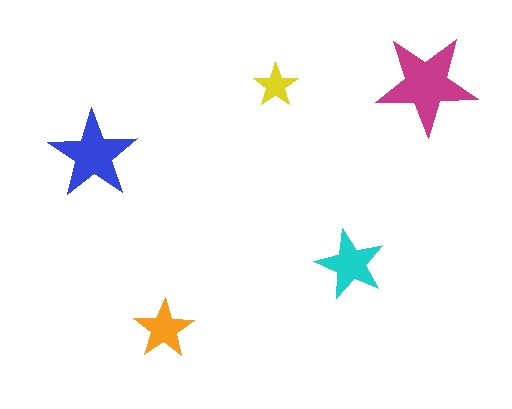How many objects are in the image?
There are 5 objects in the image.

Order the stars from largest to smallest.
the magenta one, the blue one, the cyan one, the orange one, the yellow one.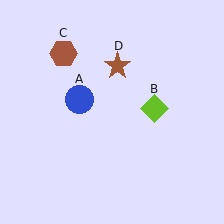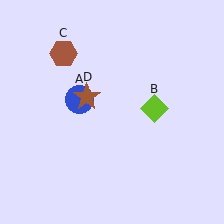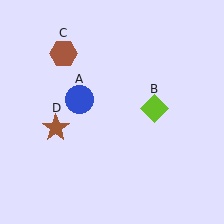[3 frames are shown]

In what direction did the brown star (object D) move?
The brown star (object D) moved down and to the left.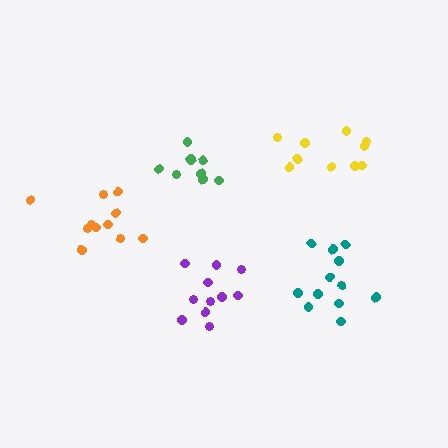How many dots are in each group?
Group 1: 10 dots, Group 2: 10 dots, Group 3: 11 dots, Group 4: 12 dots, Group 5: 11 dots (54 total).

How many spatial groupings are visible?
There are 5 spatial groupings.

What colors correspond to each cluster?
The clusters are colored: yellow, green, orange, teal, purple.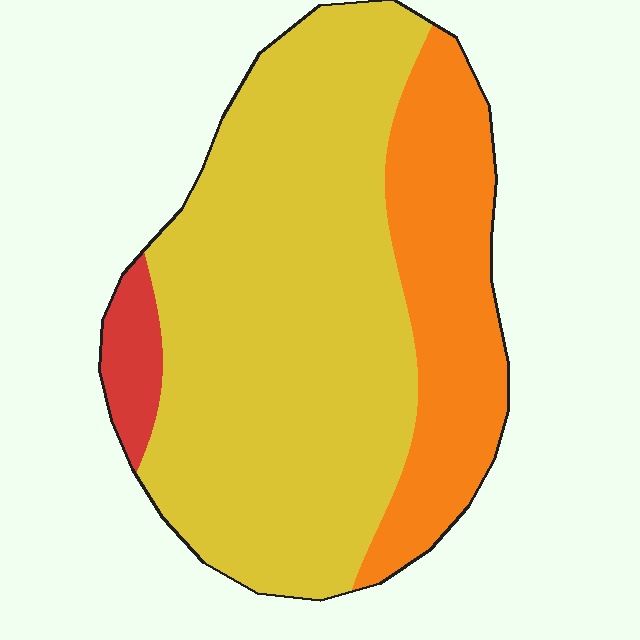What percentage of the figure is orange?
Orange takes up about one quarter (1/4) of the figure.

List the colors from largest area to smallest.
From largest to smallest: yellow, orange, red.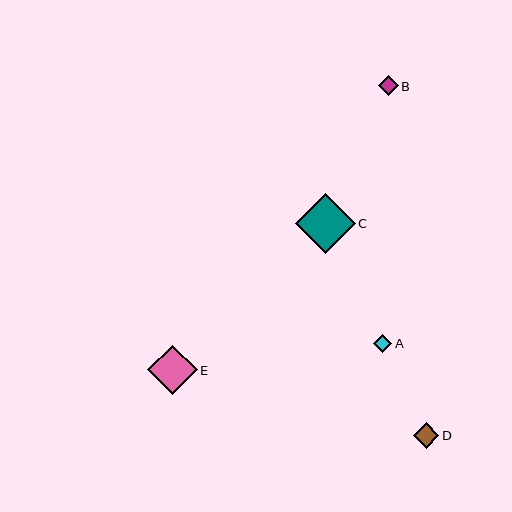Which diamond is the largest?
Diamond C is the largest with a size of approximately 60 pixels.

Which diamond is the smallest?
Diamond A is the smallest with a size of approximately 18 pixels.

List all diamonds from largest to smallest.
From largest to smallest: C, E, D, B, A.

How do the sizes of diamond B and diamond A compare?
Diamond B and diamond A are approximately the same size.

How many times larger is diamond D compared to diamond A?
Diamond D is approximately 1.4 times the size of diamond A.